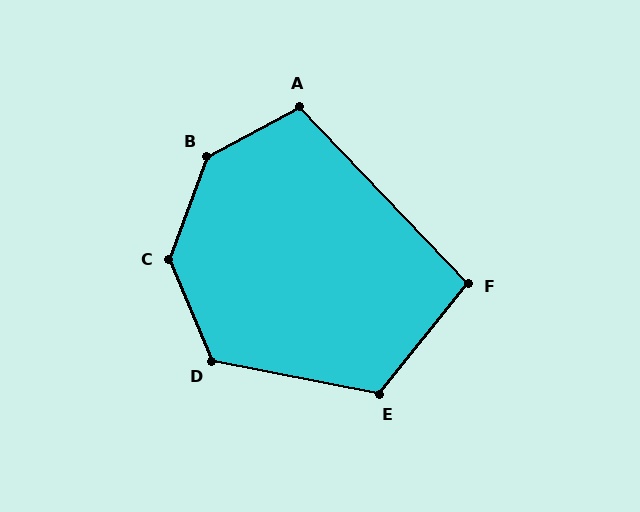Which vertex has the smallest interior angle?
F, at approximately 98 degrees.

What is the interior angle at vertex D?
Approximately 124 degrees (obtuse).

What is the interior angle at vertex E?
Approximately 117 degrees (obtuse).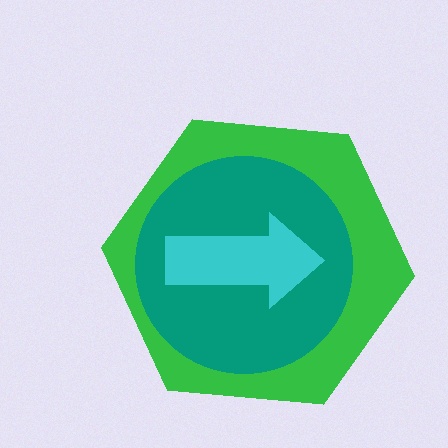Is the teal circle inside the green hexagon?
Yes.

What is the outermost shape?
The green hexagon.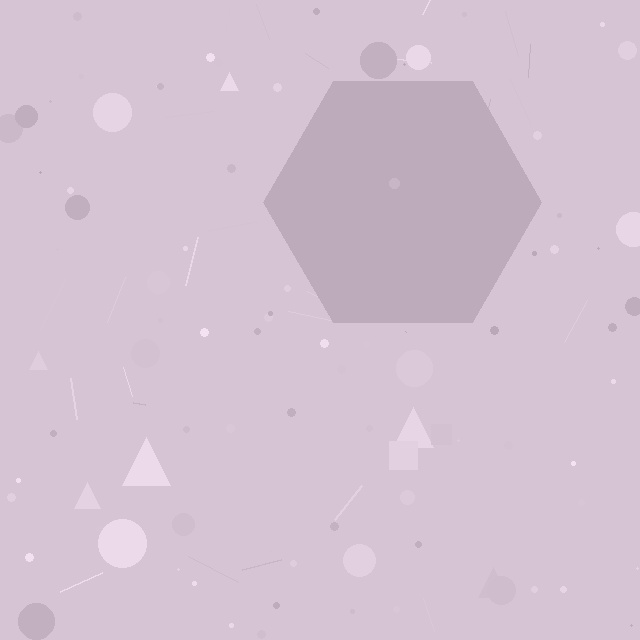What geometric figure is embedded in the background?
A hexagon is embedded in the background.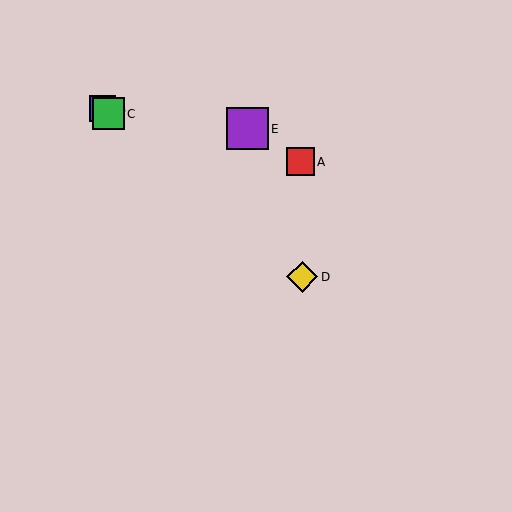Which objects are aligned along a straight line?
Objects B, C, D are aligned along a straight line.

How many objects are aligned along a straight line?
3 objects (B, C, D) are aligned along a straight line.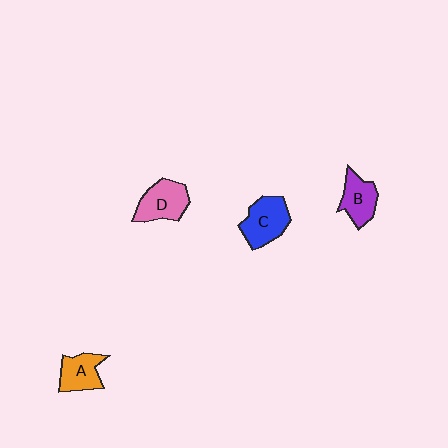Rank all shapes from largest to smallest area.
From largest to smallest: C (blue), D (pink), B (purple), A (orange).